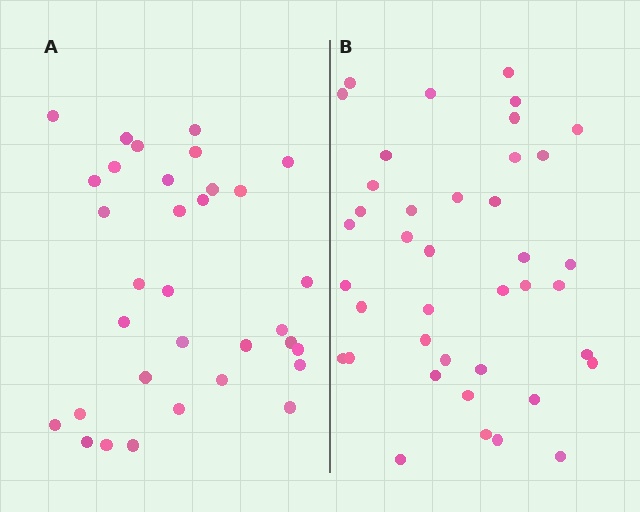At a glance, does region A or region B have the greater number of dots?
Region B (the right region) has more dots.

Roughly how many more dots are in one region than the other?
Region B has roughly 8 or so more dots than region A.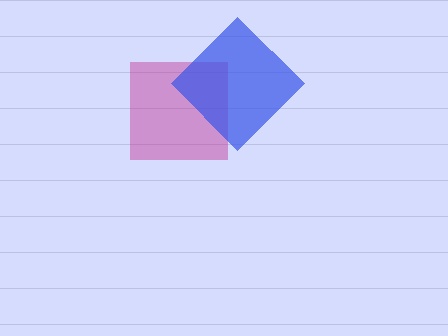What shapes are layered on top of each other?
The layered shapes are: a magenta square, a blue diamond.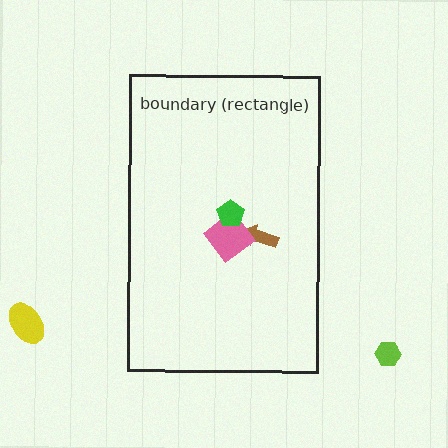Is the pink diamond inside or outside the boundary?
Inside.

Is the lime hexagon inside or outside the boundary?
Outside.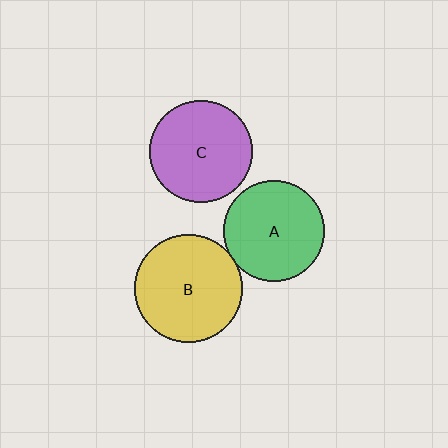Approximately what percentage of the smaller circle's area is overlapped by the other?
Approximately 5%.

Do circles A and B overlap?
Yes.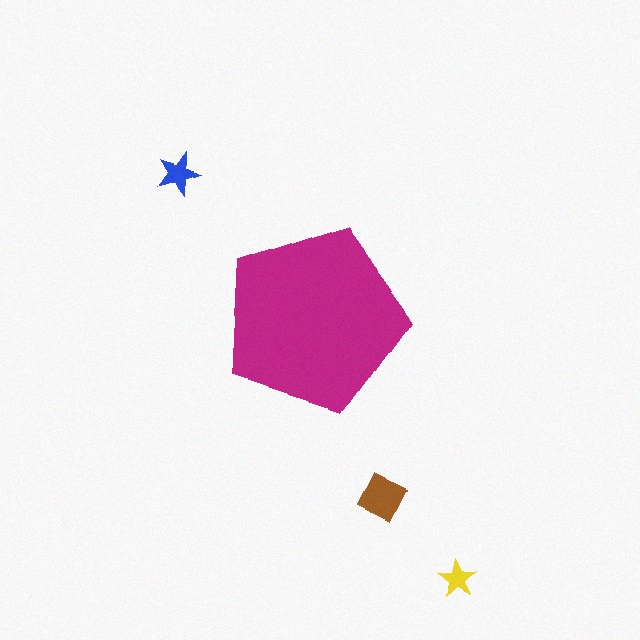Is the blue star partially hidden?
No, the blue star is fully visible.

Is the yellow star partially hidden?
No, the yellow star is fully visible.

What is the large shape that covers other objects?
A magenta pentagon.